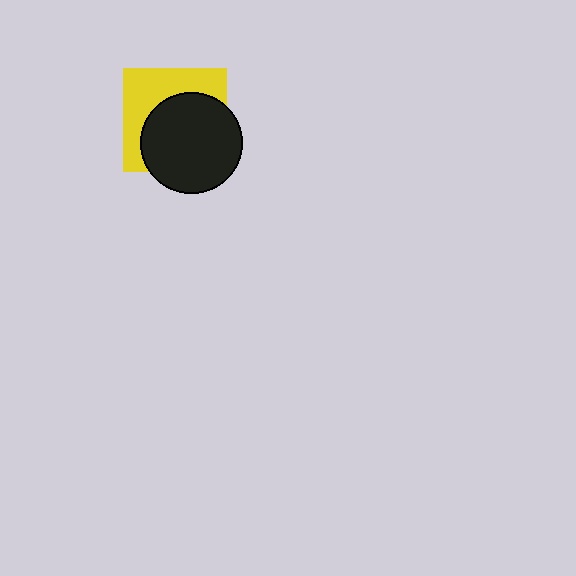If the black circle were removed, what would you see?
You would see the complete yellow square.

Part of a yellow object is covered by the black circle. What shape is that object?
It is a square.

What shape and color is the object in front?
The object in front is a black circle.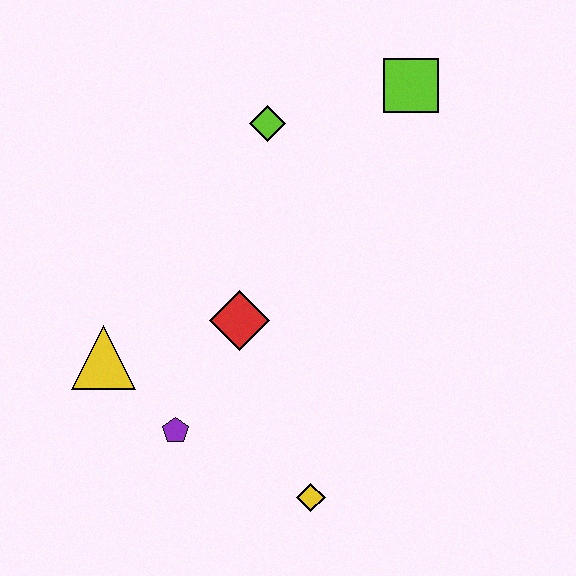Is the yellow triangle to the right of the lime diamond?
No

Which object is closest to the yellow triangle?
The purple pentagon is closest to the yellow triangle.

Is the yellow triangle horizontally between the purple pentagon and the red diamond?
No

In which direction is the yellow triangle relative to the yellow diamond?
The yellow triangle is to the left of the yellow diamond.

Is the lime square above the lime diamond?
Yes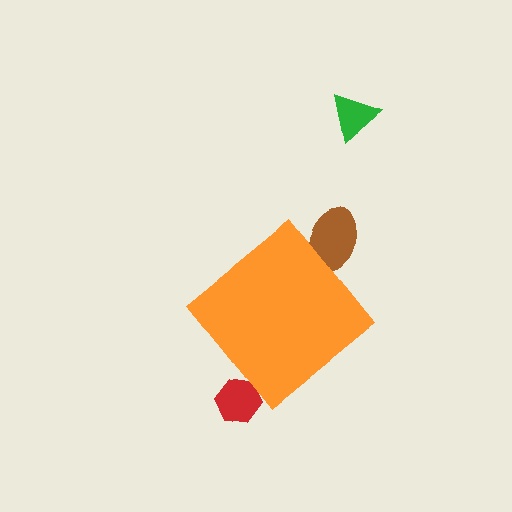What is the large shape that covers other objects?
An orange diamond.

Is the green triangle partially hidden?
No, the green triangle is fully visible.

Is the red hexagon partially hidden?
Yes, the red hexagon is partially hidden behind the orange diamond.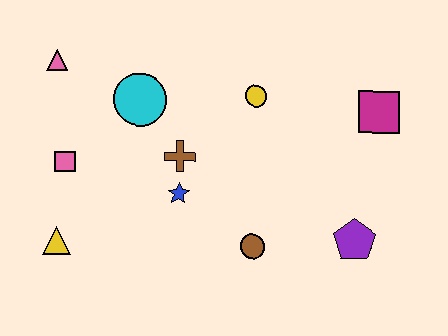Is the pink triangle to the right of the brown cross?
No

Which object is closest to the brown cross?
The blue star is closest to the brown cross.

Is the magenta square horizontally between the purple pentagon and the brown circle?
No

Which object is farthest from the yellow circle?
The yellow triangle is farthest from the yellow circle.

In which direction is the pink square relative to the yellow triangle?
The pink square is above the yellow triangle.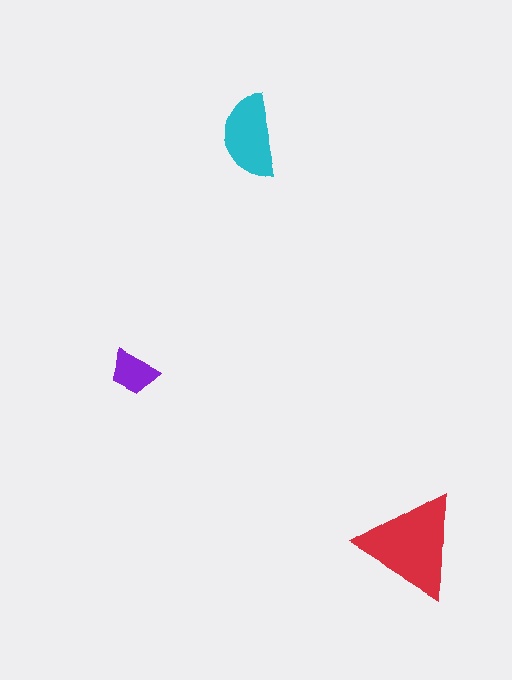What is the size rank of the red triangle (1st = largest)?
1st.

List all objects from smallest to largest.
The purple trapezoid, the cyan semicircle, the red triangle.